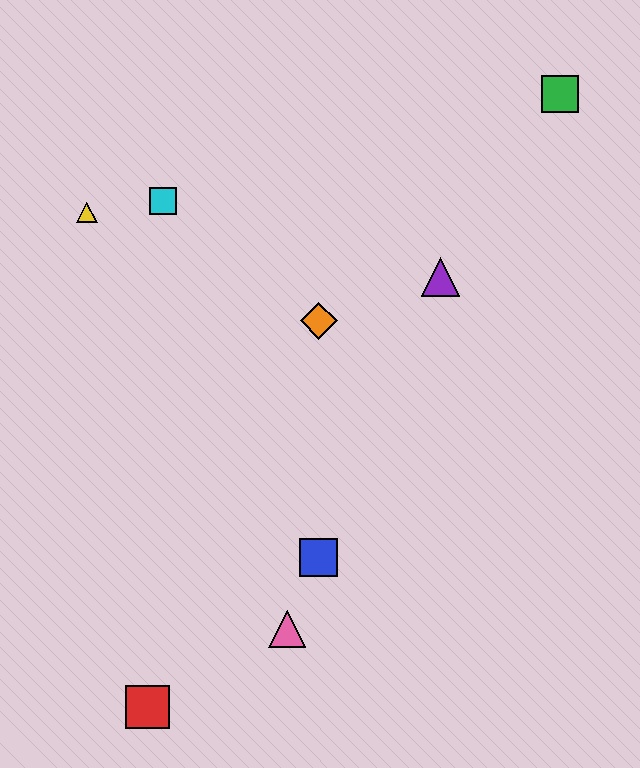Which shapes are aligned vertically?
The blue square, the orange diamond are aligned vertically.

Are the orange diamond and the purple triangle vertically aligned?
No, the orange diamond is at x≈319 and the purple triangle is at x≈440.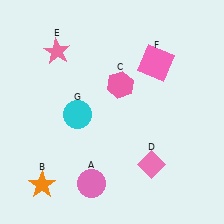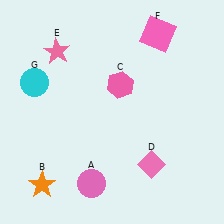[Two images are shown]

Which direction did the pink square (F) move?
The pink square (F) moved up.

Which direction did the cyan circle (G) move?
The cyan circle (G) moved left.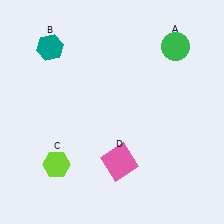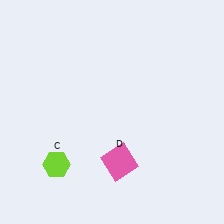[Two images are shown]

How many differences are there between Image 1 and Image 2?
There are 2 differences between the two images.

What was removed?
The teal hexagon (B), the green circle (A) were removed in Image 2.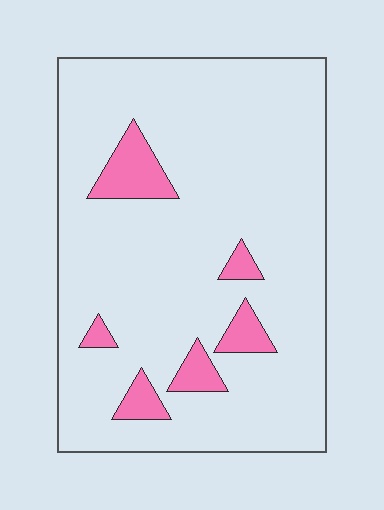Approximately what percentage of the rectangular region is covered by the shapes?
Approximately 10%.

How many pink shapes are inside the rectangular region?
6.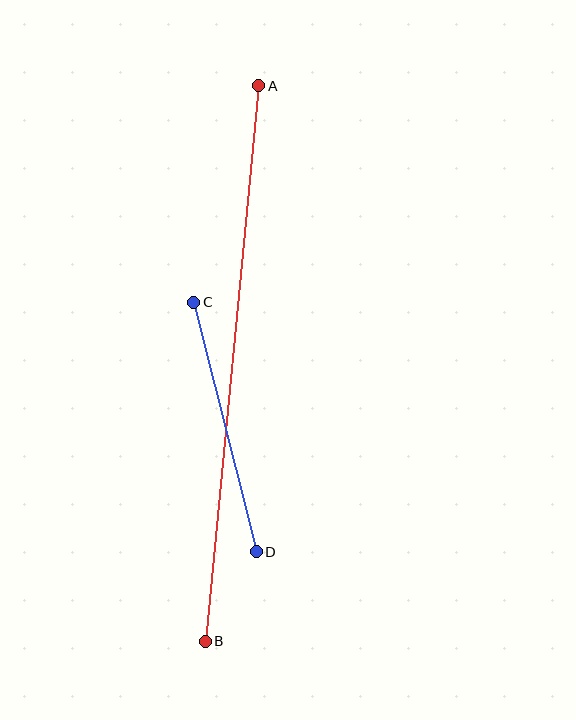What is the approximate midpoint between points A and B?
The midpoint is at approximately (232, 364) pixels.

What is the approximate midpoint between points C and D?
The midpoint is at approximately (225, 427) pixels.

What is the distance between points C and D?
The distance is approximately 257 pixels.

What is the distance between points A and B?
The distance is approximately 558 pixels.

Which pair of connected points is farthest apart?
Points A and B are farthest apart.